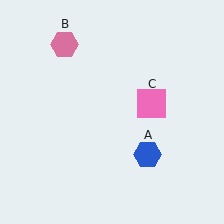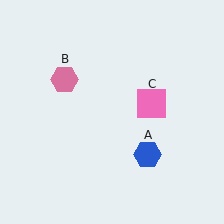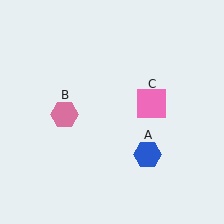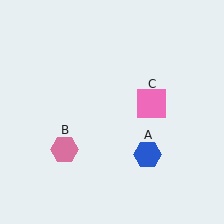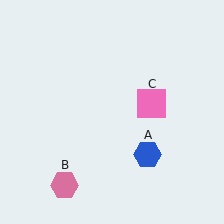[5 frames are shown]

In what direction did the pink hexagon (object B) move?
The pink hexagon (object B) moved down.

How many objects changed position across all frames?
1 object changed position: pink hexagon (object B).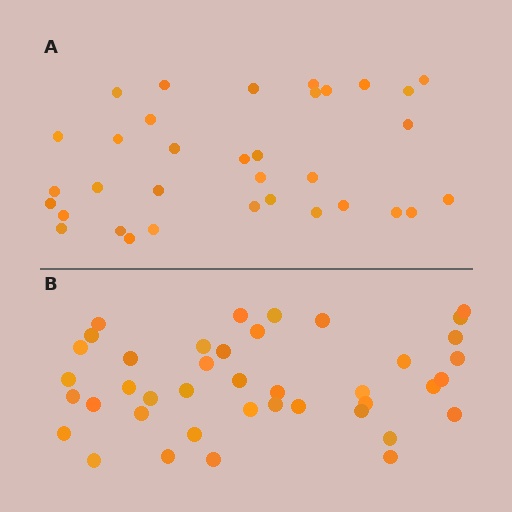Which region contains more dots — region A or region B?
Region B (the bottom region) has more dots.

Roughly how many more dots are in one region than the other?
Region B has roughly 8 or so more dots than region A.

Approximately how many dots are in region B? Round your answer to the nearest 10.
About 40 dots. (The exact count is 41, which rounds to 40.)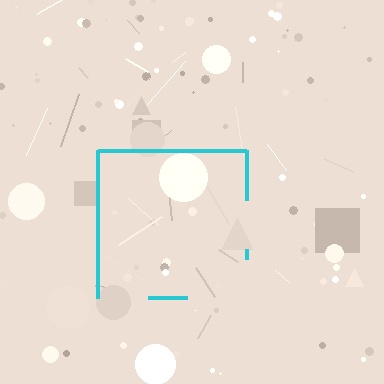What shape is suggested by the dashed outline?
The dashed outline suggests a square.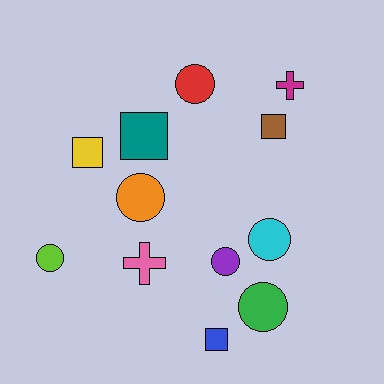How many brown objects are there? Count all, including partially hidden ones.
There is 1 brown object.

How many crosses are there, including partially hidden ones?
There are 2 crosses.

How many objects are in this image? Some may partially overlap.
There are 12 objects.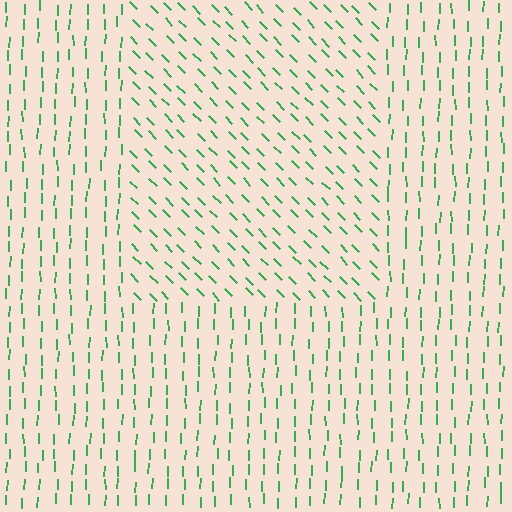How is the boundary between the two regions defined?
The boundary is defined purely by a change in line orientation (approximately 45 degrees difference). All lines are the same color and thickness.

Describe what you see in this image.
The image is filled with small green line segments. A rectangle region in the image has lines oriented differently from the surrounding lines, creating a visible texture boundary.